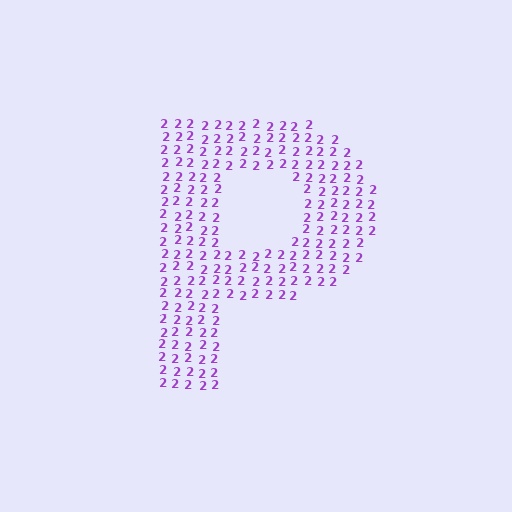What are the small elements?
The small elements are digit 2's.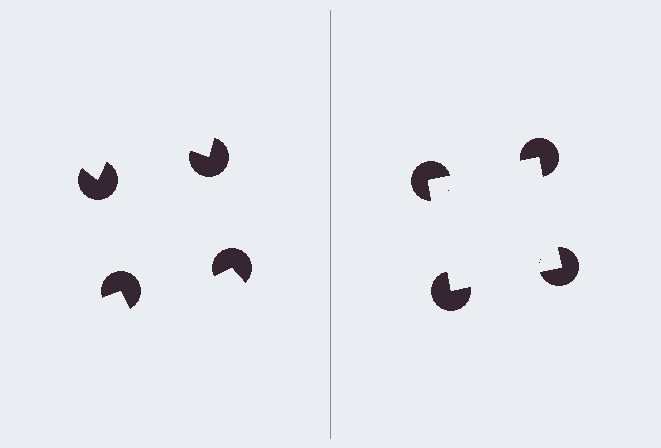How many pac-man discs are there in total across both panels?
8 — 4 on each side.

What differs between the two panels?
The pac-man discs are positioned identically on both sides; only the wedge orientations differ. On the right they align to a square; on the left they are misaligned.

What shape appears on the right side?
An illusory square.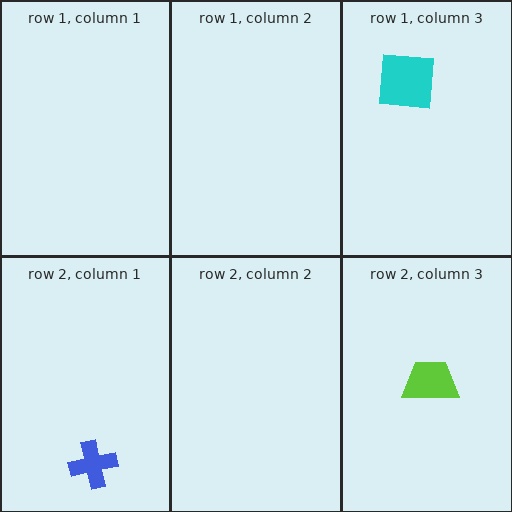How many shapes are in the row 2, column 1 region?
1.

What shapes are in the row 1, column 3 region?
The cyan square.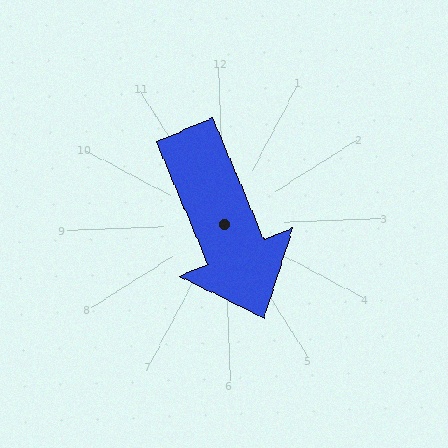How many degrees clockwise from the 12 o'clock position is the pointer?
Approximately 159 degrees.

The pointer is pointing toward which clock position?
Roughly 5 o'clock.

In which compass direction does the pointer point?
South.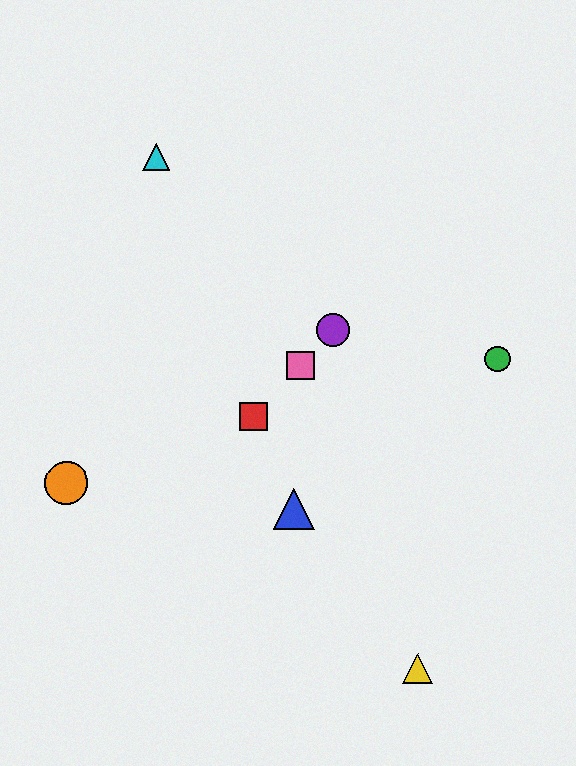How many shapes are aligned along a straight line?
3 shapes (the red square, the purple circle, the pink square) are aligned along a straight line.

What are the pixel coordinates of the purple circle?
The purple circle is at (333, 330).